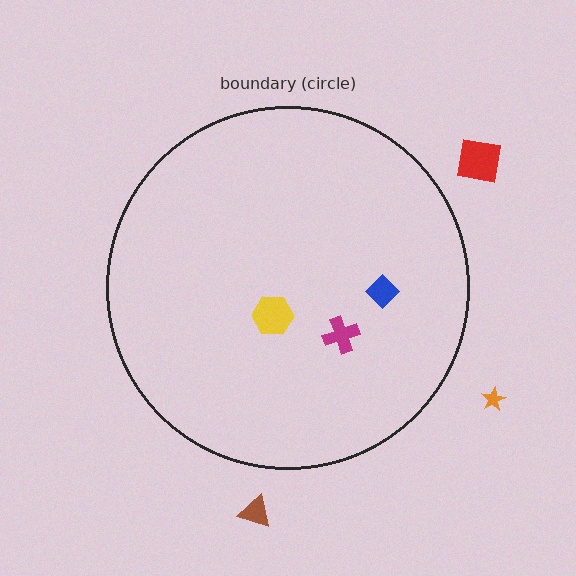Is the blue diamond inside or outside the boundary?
Inside.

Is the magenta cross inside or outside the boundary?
Inside.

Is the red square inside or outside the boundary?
Outside.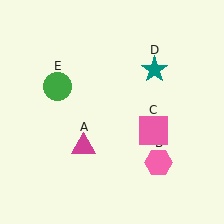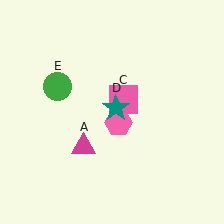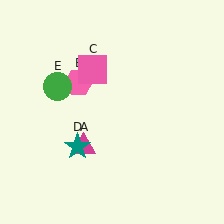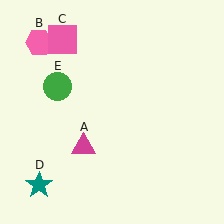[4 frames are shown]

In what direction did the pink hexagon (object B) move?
The pink hexagon (object B) moved up and to the left.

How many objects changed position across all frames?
3 objects changed position: pink hexagon (object B), pink square (object C), teal star (object D).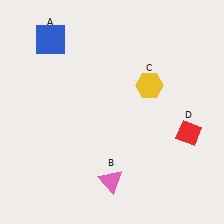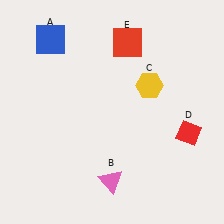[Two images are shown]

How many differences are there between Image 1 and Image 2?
There is 1 difference between the two images.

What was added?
A red square (E) was added in Image 2.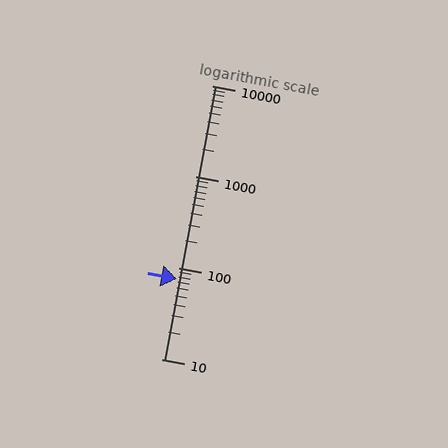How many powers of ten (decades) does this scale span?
The scale spans 3 decades, from 10 to 10000.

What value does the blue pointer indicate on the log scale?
The pointer indicates approximately 76.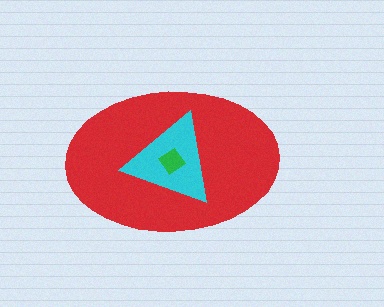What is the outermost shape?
The red ellipse.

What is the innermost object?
The green diamond.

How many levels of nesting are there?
3.